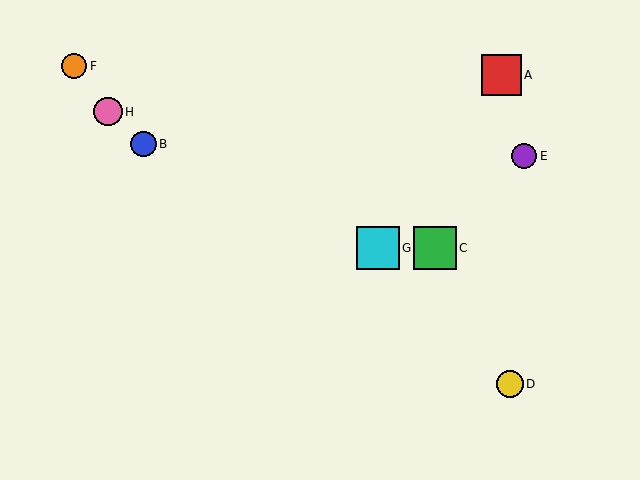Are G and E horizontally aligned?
No, G is at y≈248 and E is at y≈156.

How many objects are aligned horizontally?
2 objects (C, G) are aligned horizontally.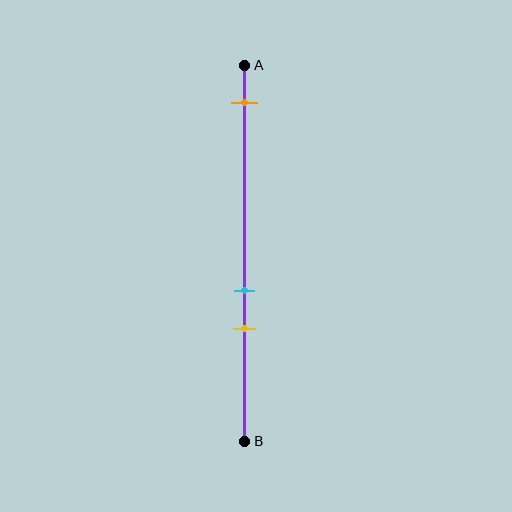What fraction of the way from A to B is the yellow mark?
The yellow mark is approximately 70% (0.7) of the way from A to B.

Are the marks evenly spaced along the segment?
No, the marks are not evenly spaced.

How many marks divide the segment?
There are 3 marks dividing the segment.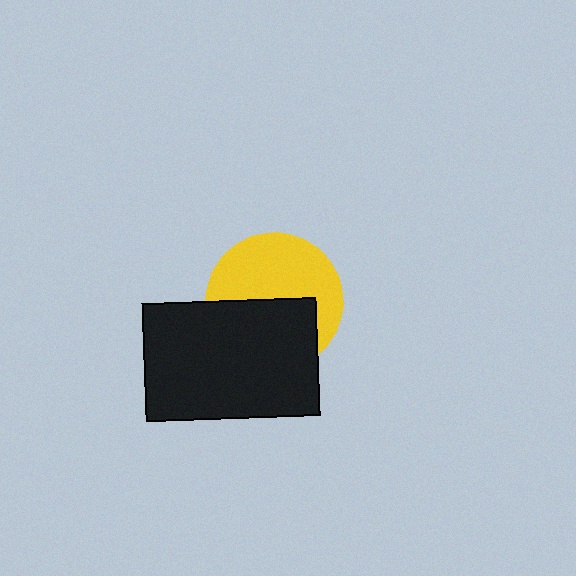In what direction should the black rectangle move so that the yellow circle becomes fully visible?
The black rectangle should move down. That is the shortest direction to clear the overlap and leave the yellow circle fully visible.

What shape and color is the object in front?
The object in front is a black rectangle.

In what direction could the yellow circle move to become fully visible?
The yellow circle could move up. That would shift it out from behind the black rectangle entirely.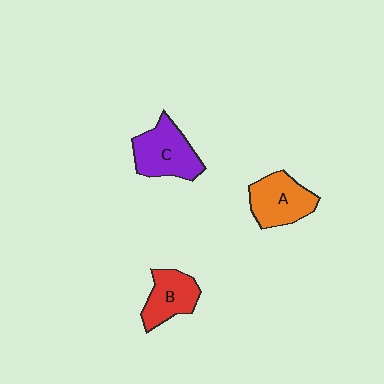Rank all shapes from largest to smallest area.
From largest to smallest: C (purple), A (orange), B (red).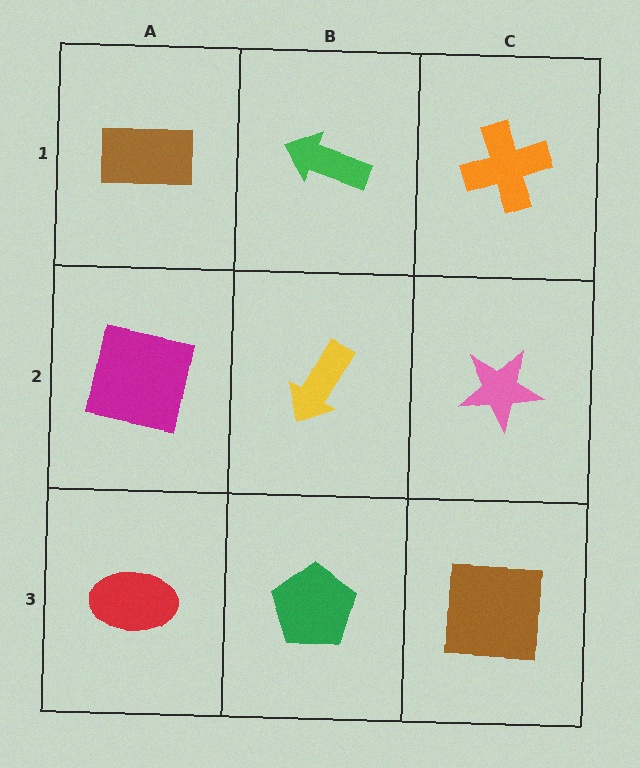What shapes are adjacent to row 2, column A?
A brown rectangle (row 1, column A), a red ellipse (row 3, column A), a yellow arrow (row 2, column B).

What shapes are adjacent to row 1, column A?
A magenta square (row 2, column A), a green arrow (row 1, column B).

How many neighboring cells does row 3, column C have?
2.